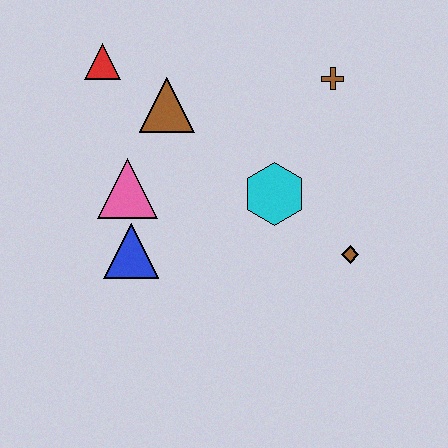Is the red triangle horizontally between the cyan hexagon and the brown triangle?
No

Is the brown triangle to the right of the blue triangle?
Yes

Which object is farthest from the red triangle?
The brown diamond is farthest from the red triangle.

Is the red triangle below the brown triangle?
No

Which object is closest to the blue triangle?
The pink triangle is closest to the blue triangle.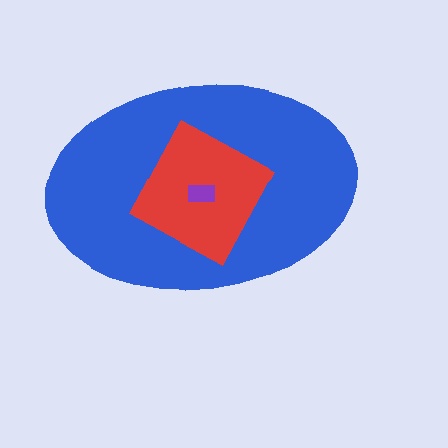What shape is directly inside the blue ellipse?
The red square.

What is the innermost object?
The purple rectangle.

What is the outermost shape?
The blue ellipse.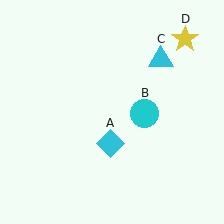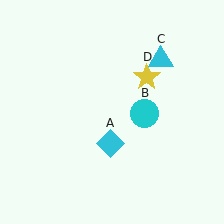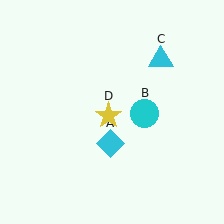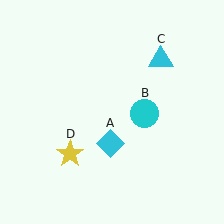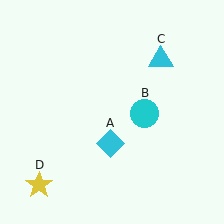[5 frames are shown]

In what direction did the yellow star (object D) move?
The yellow star (object D) moved down and to the left.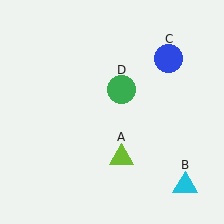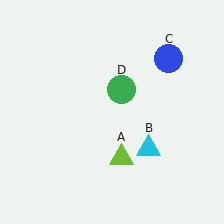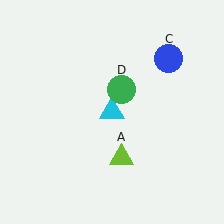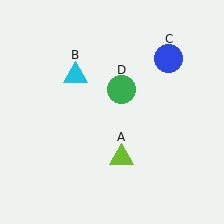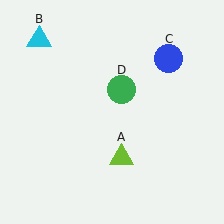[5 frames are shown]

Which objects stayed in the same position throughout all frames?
Lime triangle (object A) and blue circle (object C) and green circle (object D) remained stationary.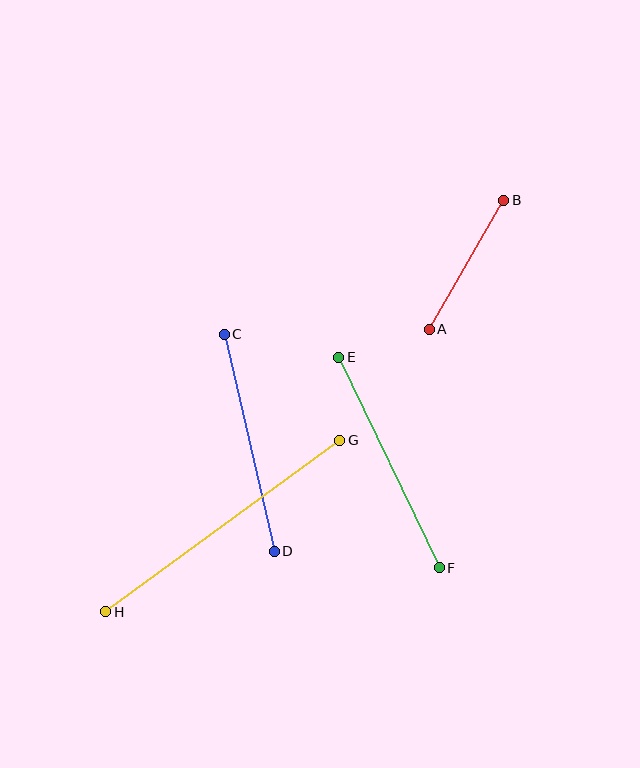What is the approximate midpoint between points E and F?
The midpoint is at approximately (389, 463) pixels.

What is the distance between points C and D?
The distance is approximately 222 pixels.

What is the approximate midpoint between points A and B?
The midpoint is at approximately (466, 265) pixels.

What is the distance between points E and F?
The distance is approximately 233 pixels.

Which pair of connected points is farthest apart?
Points G and H are farthest apart.